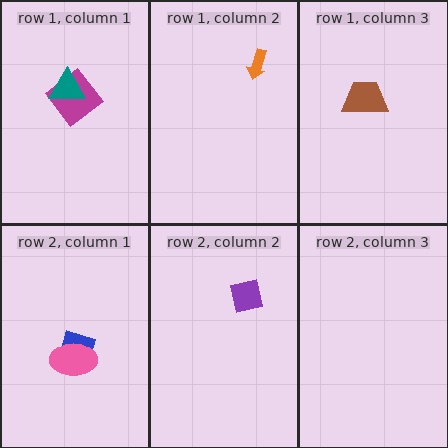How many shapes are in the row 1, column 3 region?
1.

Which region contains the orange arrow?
The row 1, column 2 region.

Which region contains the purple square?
The row 2, column 2 region.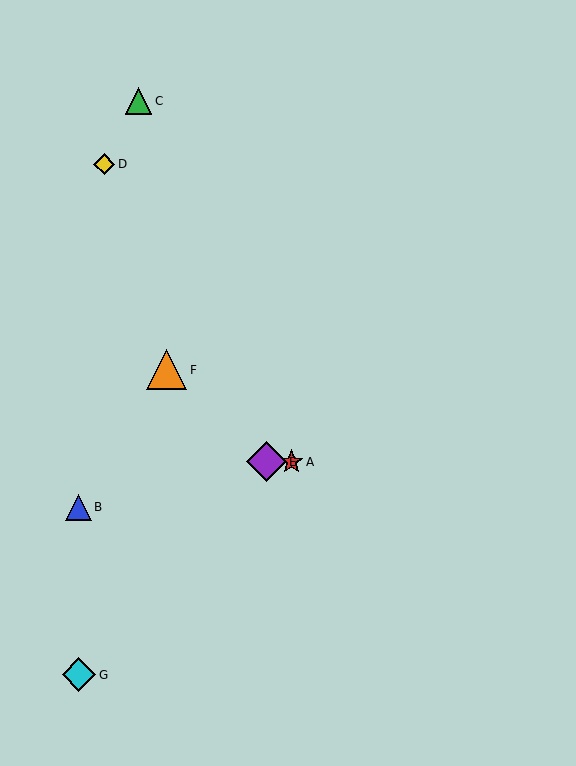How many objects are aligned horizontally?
2 objects (A, E) are aligned horizontally.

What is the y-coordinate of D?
Object D is at y≈164.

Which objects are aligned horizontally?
Objects A, E are aligned horizontally.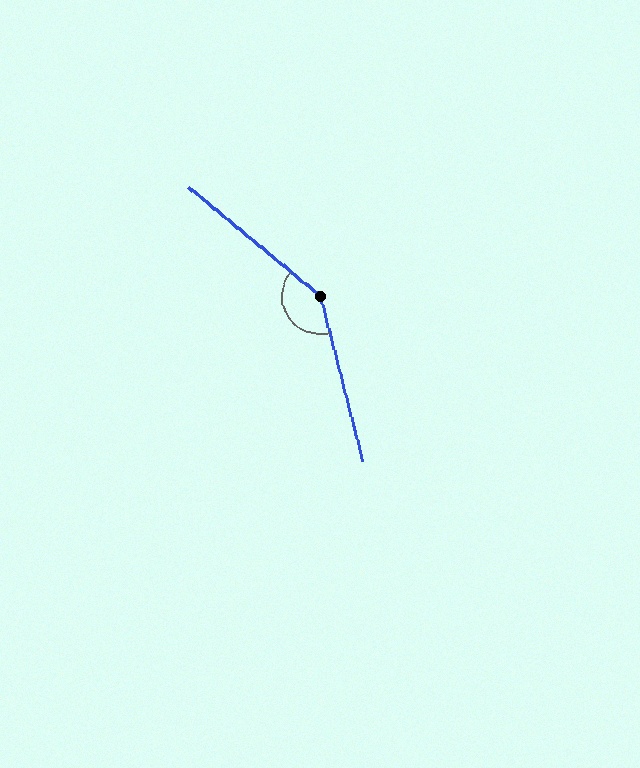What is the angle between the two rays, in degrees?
Approximately 144 degrees.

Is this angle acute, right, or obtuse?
It is obtuse.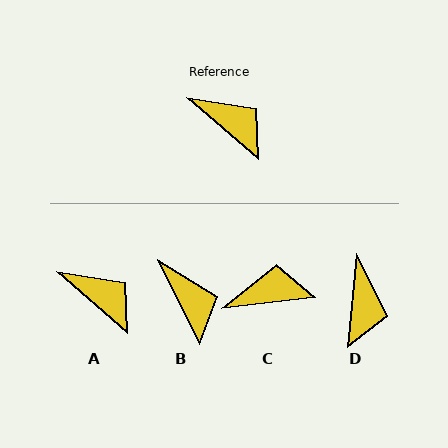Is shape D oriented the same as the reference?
No, it is off by about 55 degrees.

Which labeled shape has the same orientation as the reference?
A.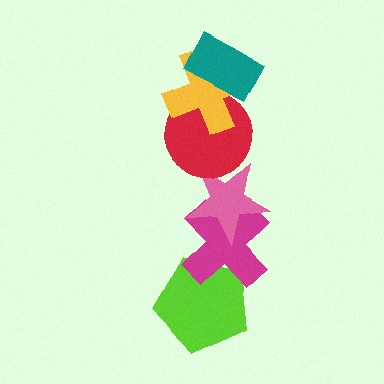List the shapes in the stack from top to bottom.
From top to bottom: the teal rectangle, the yellow cross, the red circle, the pink star, the magenta cross, the lime pentagon.